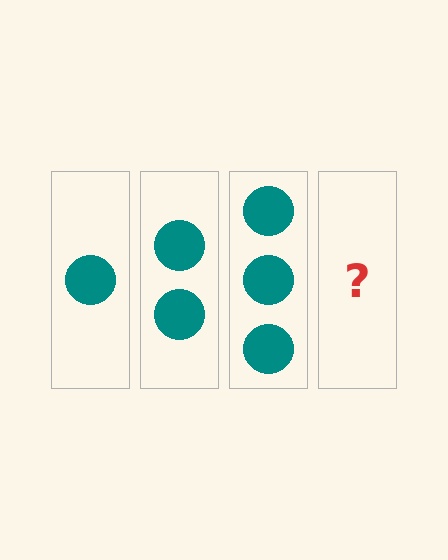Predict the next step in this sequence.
The next step is 4 circles.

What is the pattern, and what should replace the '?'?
The pattern is that each step adds one more circle. The '?' should be 4 circles.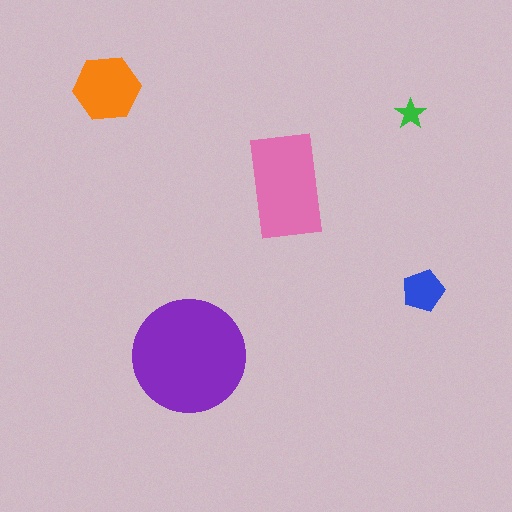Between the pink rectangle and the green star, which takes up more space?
The pink rectangle.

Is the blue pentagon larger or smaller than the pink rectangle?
Smaller.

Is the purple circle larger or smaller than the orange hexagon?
Larger.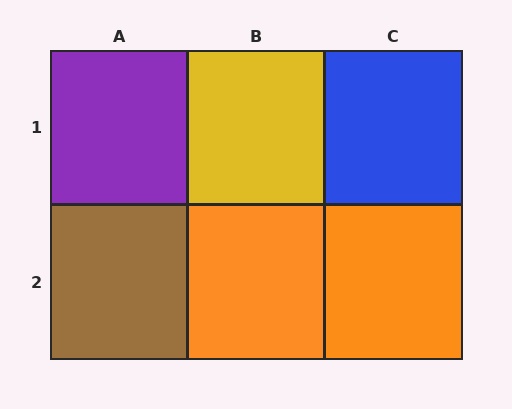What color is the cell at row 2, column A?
Brown.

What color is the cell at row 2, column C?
Orange.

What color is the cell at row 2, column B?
Orange.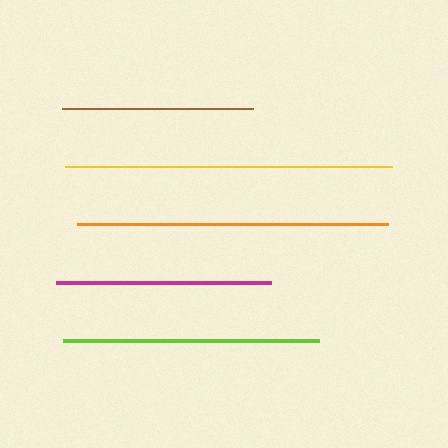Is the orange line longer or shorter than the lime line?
The orange line is longer than the lime line.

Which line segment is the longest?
The yellow line is the longest at approximately 328 pixels.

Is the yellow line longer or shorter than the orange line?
The yellow line is longer than the orange line.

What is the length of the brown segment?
The brown segment is approximately 191 pixels long.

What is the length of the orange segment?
The orange segment is approximately 310 pixels long.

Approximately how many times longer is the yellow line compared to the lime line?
The yellow line is approximately 1.3 times the length of the lime line.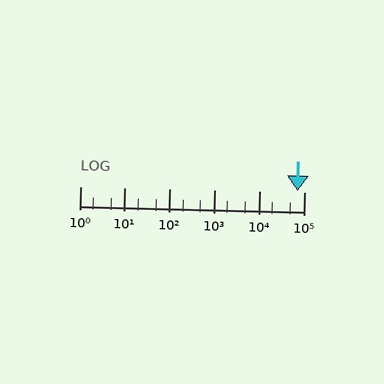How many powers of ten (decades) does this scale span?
The scale spans 5 decades, from 1 to 100000.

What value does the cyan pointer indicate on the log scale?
The pointer indicates approximately 70000.